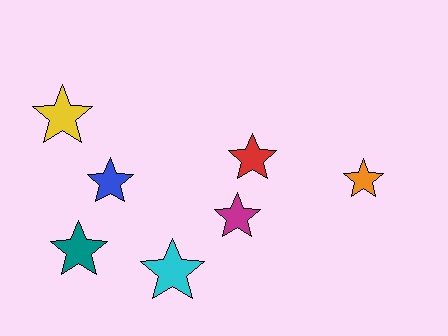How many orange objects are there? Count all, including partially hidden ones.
There is 1 orange object.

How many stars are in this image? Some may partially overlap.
There are 7 stars.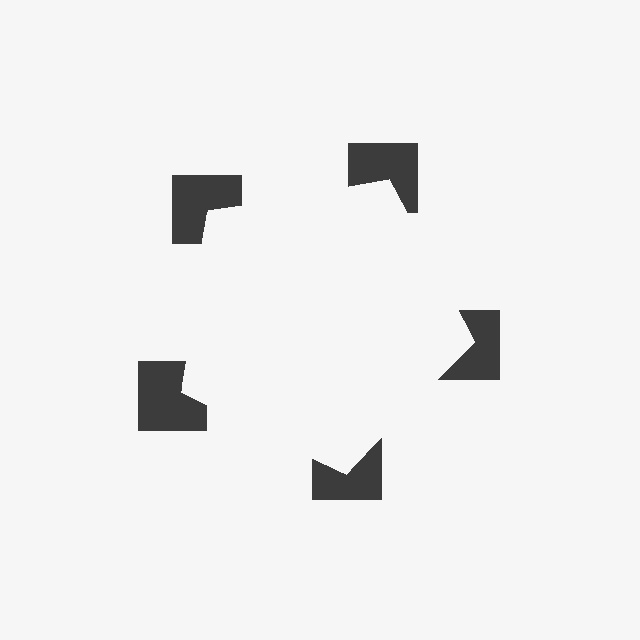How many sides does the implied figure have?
5 sides.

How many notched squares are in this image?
There are 5 — one at each vertex of the illusory pentagon.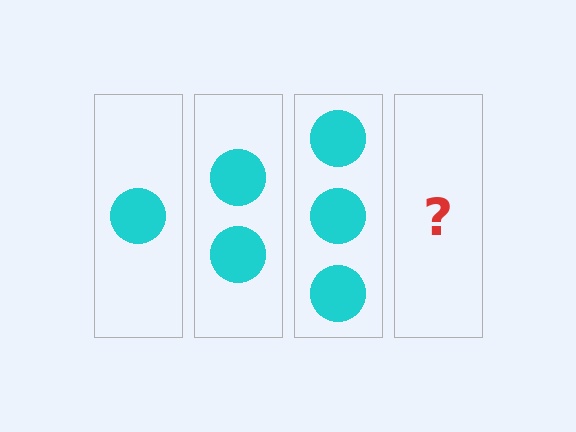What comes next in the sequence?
The next element should be 4 circles.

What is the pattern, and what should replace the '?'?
The pattern is that each step adds one more circle. The '?' should be 4 circles.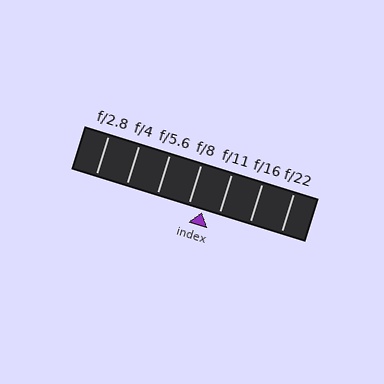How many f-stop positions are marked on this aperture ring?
There are 7 f-stop positions marked.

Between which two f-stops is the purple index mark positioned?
The index mark is between f/8 and f/11.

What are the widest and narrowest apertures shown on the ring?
The widest aperture shown is f/2.8 and the narrowest is f/22.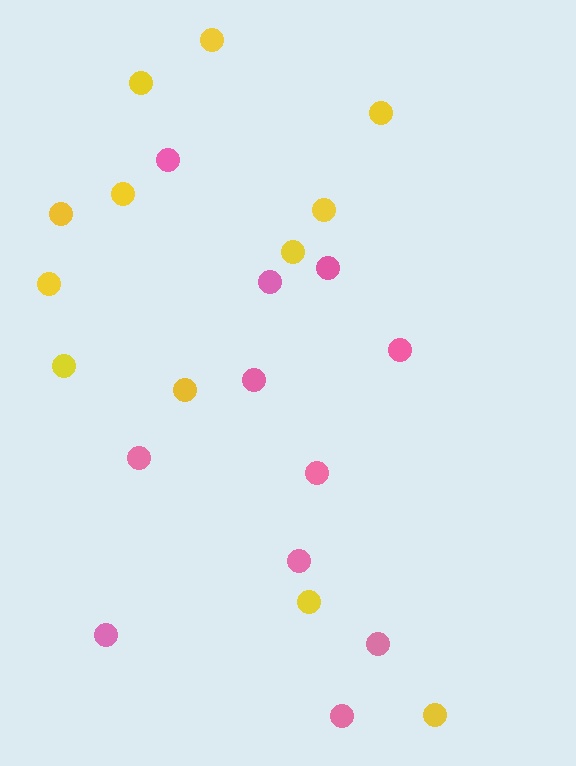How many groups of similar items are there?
There are 2 groups: one group of yellow circles (12) and one group of pink circles (11).